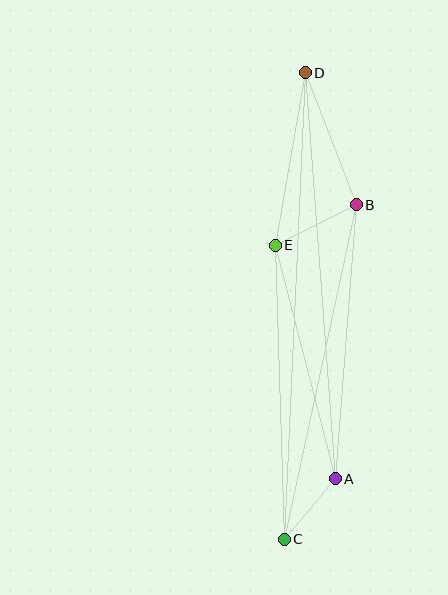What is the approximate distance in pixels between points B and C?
The distance between B and C is approximately 342 pixels.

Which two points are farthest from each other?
Points C and D are farthest from each other.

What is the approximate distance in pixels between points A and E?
The distance between A and E is approximately 241 pixels.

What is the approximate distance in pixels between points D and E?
The distance between D and E is approximately 175 pixels.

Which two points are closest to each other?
Points A and C are closest to each other.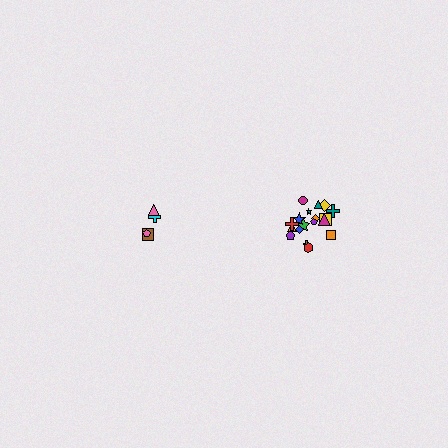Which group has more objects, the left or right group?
The right group.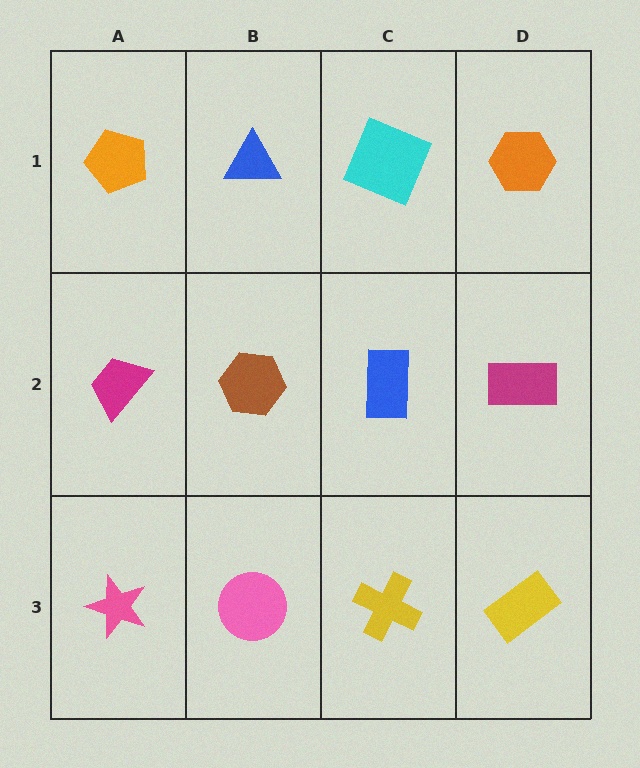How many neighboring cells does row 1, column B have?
3.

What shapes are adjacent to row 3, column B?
A brown hexagon (row 2, column B), a pink star (row 3, column A), a yellow cross (row 3, column C).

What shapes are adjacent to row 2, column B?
A blue triangle (row 1, column B), a pink circle (row 3, column B), a magenta trapezoid (row 2, column A), a blue rectangle (row 2, column C).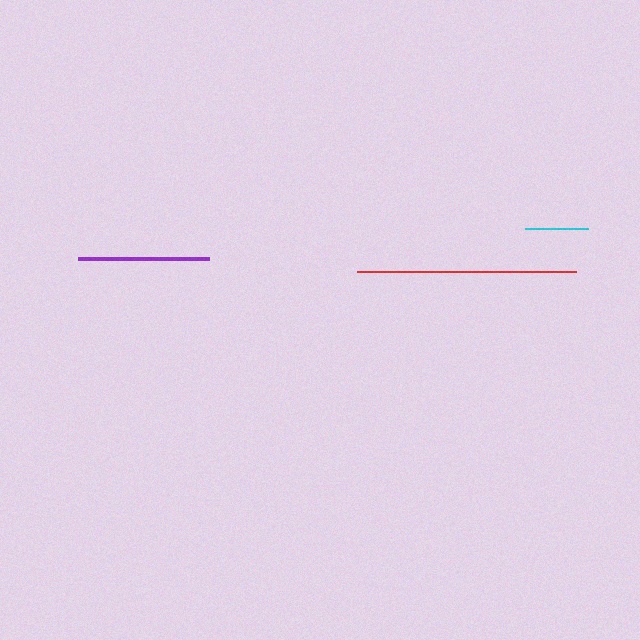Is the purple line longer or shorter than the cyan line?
The purple line is longer than the cyan line.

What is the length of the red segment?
The red segment is approximately 219 pixels long.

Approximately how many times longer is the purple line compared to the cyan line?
The purple line is approximately 2.1 times the length of the cyan line.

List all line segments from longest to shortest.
From longest to shortest: red, purple, cyan.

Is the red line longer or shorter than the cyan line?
The red line is longer than the cyan line.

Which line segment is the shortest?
The cyan line is the shortest at approximately 63 pixels.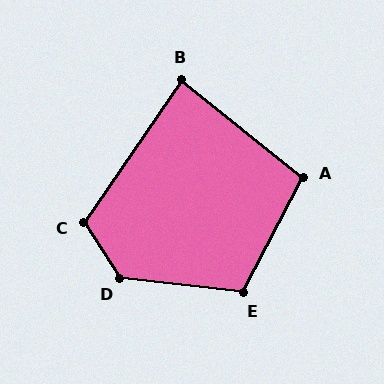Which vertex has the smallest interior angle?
B, at approximately 86 degrees.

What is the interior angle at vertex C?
Approximately 113 degrees (obtuse).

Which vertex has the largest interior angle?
D, at approximately 129 degrees.